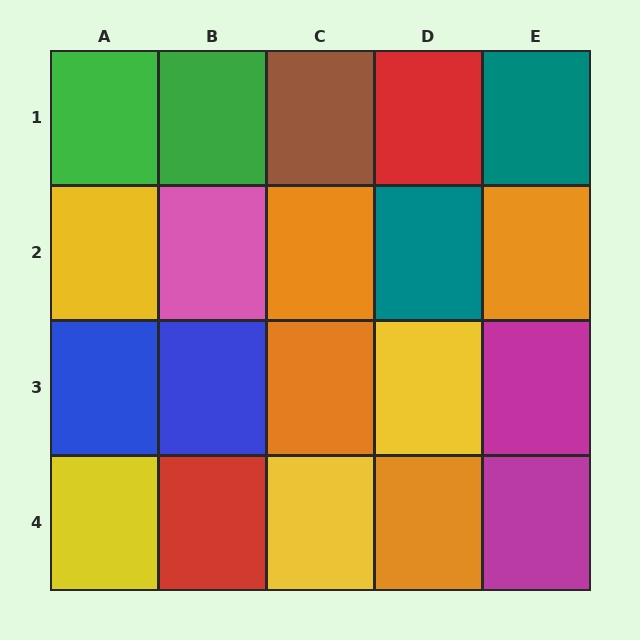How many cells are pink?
1 cell is pink.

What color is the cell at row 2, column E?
Orange.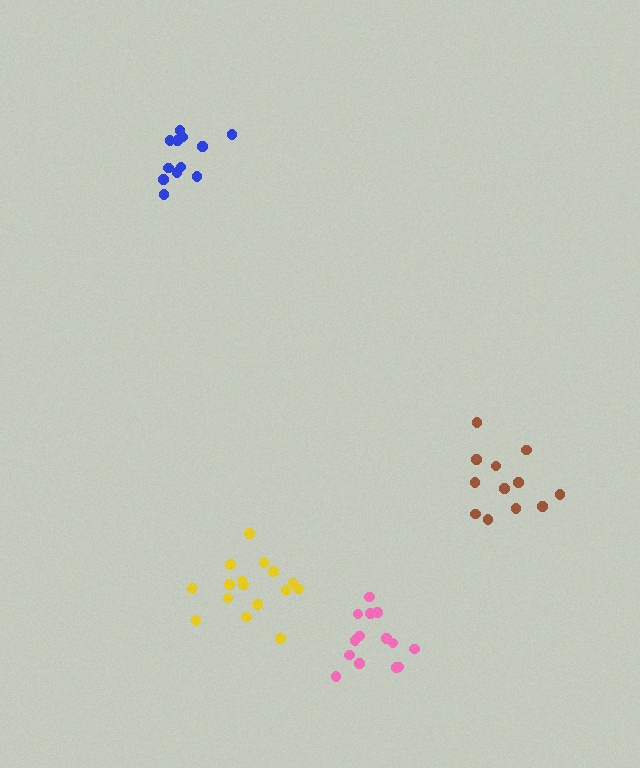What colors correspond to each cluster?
The clusters are colored: pink, blue, yellow, brown.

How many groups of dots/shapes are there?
There are 4 groups.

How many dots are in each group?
Group 1: 14 dots, Group 2: 12 dots, Group 3: 16 dots, Group 4: 12 dots (54 total).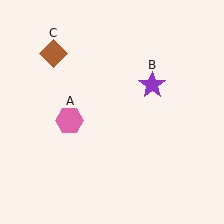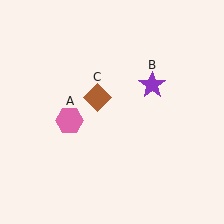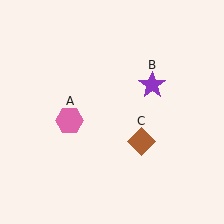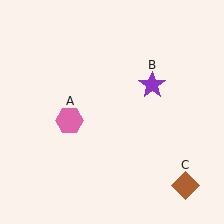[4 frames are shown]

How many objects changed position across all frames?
1 object changed position: brown diamond (object C).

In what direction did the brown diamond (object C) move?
The brown diamond (object C) moved down and to the right.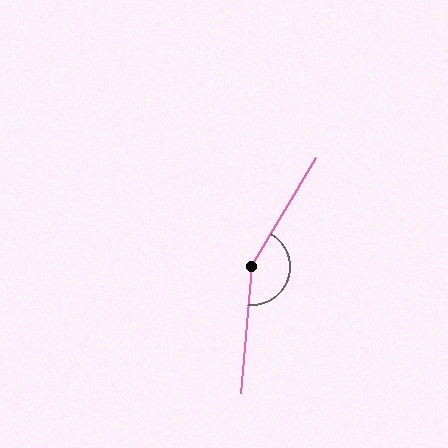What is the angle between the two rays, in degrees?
Approximately 154 degrees.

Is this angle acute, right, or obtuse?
It is obtuse.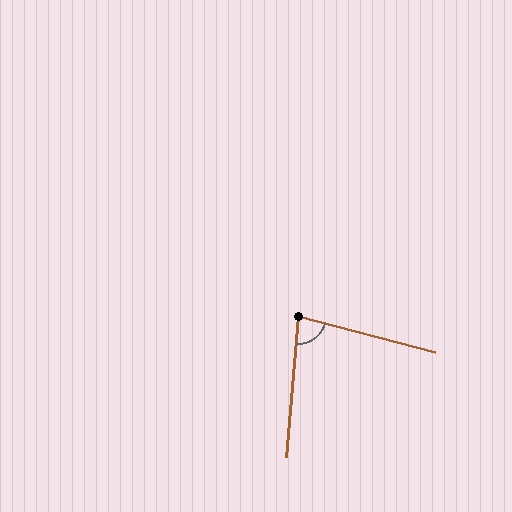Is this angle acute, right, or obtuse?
It is acute.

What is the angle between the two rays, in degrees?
Approximately 80 degrees.